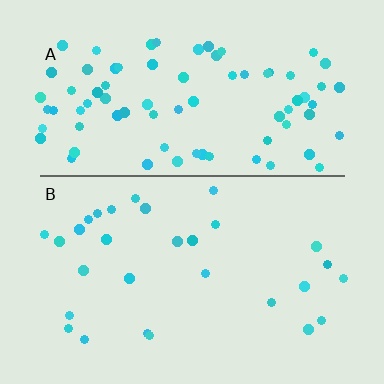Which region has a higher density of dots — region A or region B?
A (the top).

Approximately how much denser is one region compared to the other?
Approximately 2.8× — region A over region B.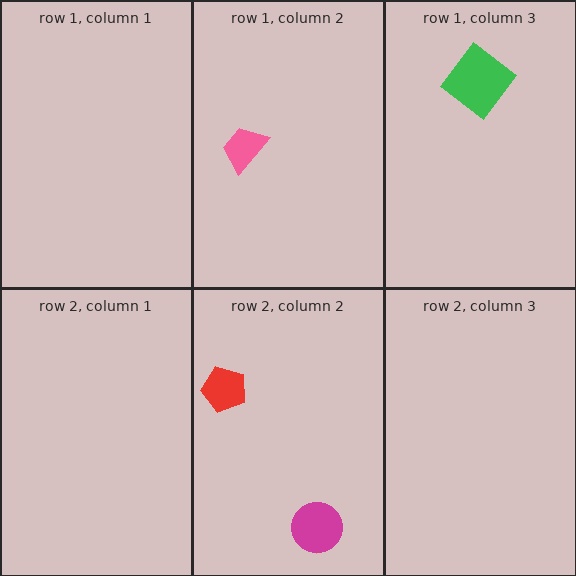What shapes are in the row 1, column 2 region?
The pink trapezoid.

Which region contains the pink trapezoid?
The row 1, column 2 region.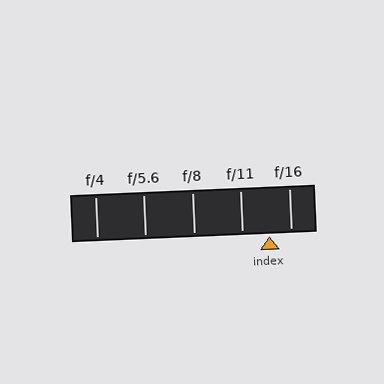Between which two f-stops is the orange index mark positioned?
The index mark is between f/11 and f/16.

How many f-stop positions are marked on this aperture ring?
There are 5 f-stop positions marked.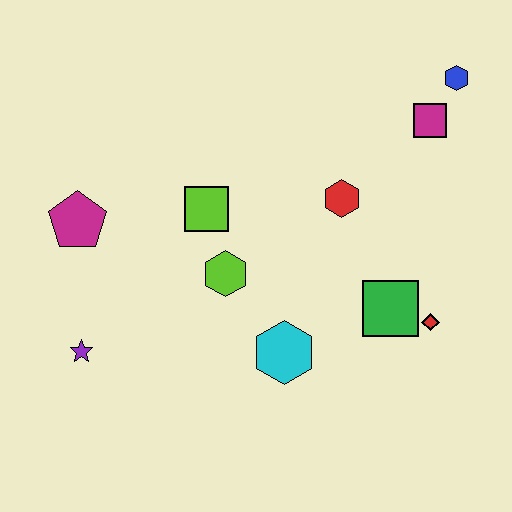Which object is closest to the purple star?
The magenta pentagon is closest to the purple star.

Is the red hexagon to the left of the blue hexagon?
Yes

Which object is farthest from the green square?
The magenta pentagon is farthest from the green square.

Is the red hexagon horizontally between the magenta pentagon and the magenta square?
Yes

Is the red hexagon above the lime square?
Yes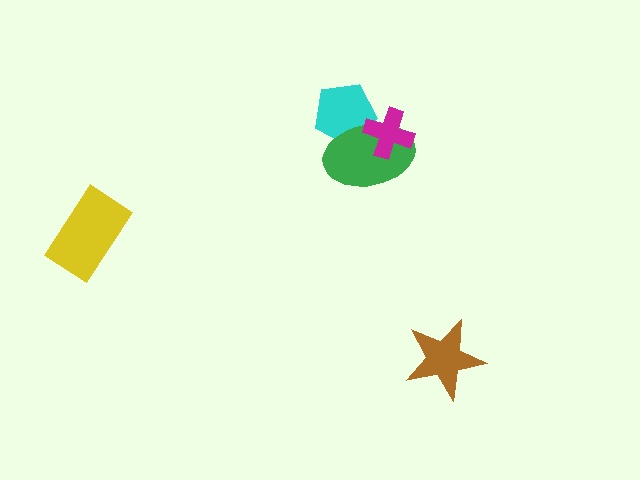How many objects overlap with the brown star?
0 objects overlap with the brown star.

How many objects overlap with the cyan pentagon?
2 objects overlap with the cyan pentagon.